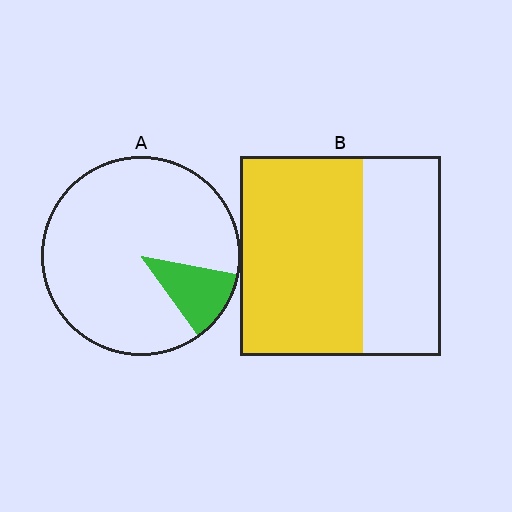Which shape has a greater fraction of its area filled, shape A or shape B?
Shape B.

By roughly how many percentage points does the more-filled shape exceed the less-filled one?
By roughly 50 percentage points (B over A).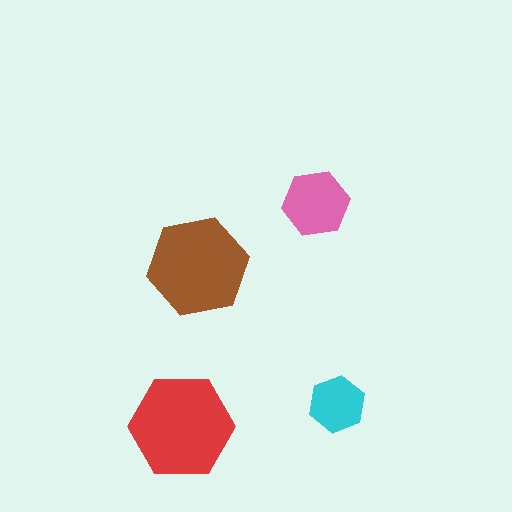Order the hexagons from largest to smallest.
the red one, the brown one, the pink one, the cyan one.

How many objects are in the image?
There are 4 objects in the image.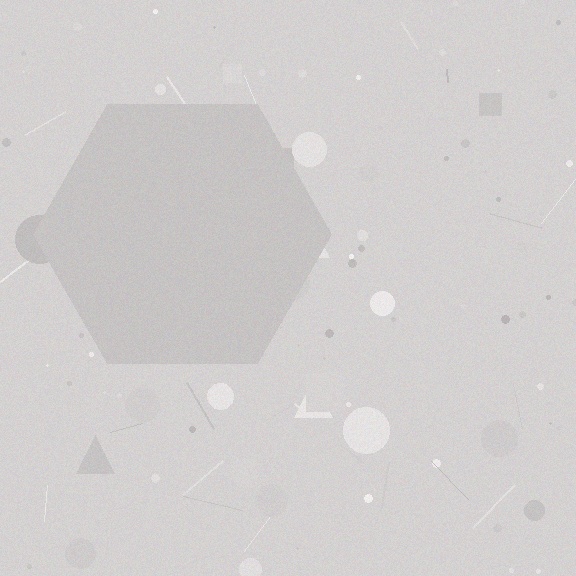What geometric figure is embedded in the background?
A hexagon is embedded in the background.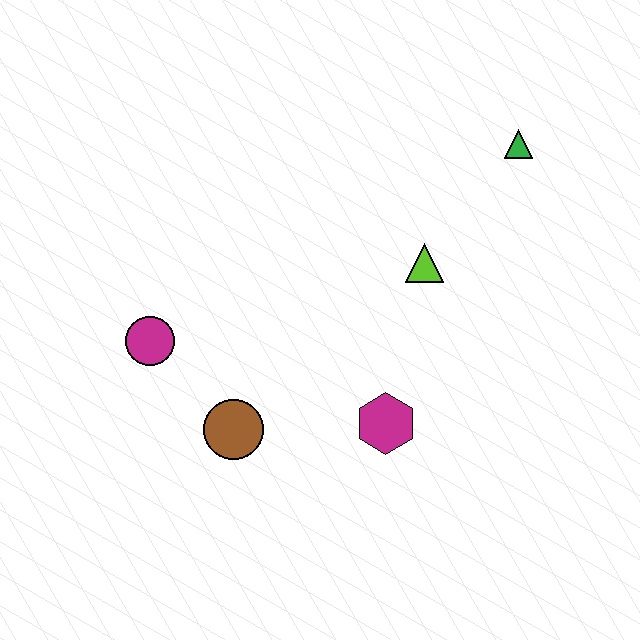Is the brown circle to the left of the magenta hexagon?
Yes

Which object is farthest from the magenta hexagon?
The green triangle is farthest from the magenta hexagon.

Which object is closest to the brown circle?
The magenta circle is closest to the brown circle.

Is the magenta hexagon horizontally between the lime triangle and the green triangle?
No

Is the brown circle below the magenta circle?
Yes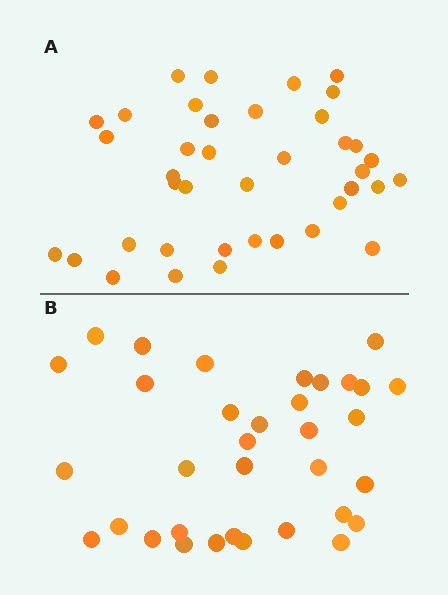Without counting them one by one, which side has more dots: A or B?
Region A (the top region) has more dots.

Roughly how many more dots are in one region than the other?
Region A has about 5 more dots than region B.